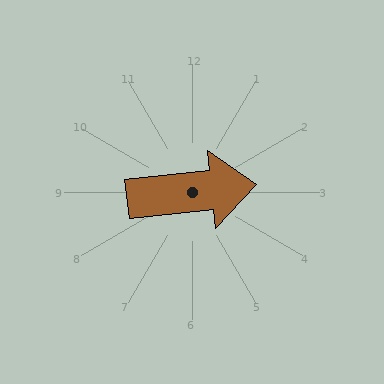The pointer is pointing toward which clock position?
Roughly 3 o'clock.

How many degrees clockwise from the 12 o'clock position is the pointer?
Approximately 84 degrees.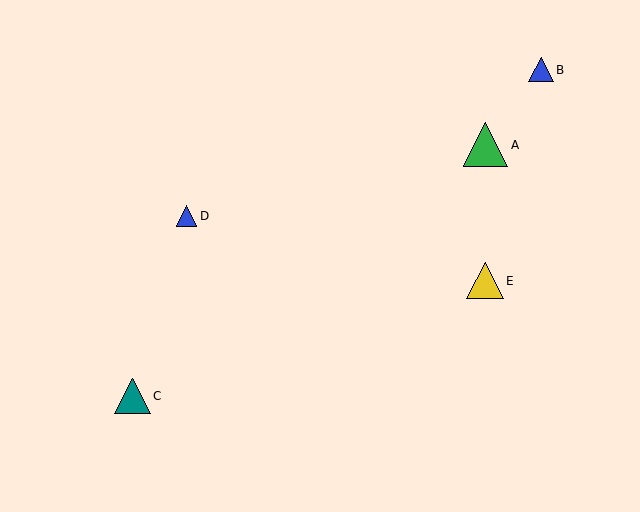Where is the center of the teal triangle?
The center of the teal triangle is at (132, 396).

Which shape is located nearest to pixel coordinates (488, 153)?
The green triangle (labeled A) at (486, 145) is nearest to that location.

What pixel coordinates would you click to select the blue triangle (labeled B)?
Click at (541, 70) to select the blue triangle B.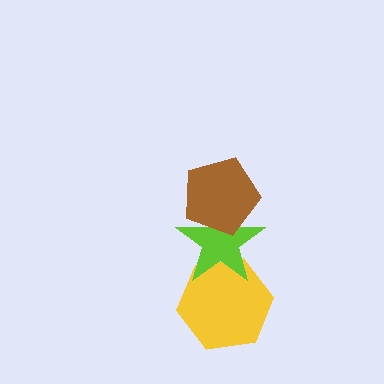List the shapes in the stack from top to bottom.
From top to bottom: the brown pentagon, the lime star, the yellow hexagon.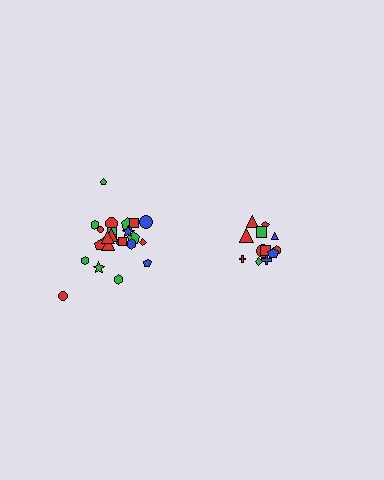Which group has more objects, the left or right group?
The left group.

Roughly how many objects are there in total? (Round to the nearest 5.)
Roughly 35 objects in total.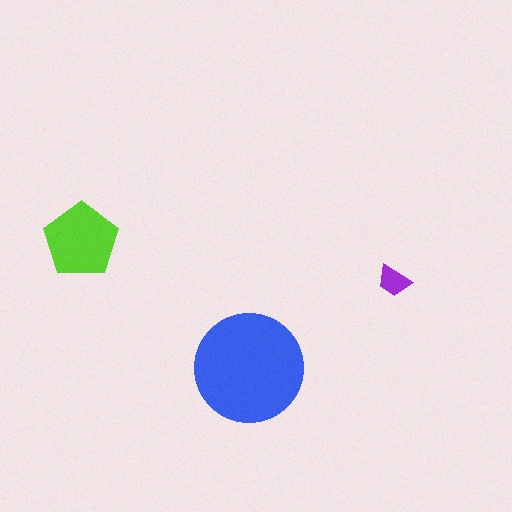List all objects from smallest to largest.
The purple trapezoid, the lime pentagon, the blue circle.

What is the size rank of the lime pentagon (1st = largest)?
2nd.